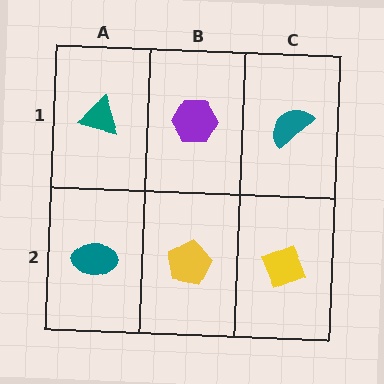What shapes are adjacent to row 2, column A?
A teal triangle (row 1, column A), a yellow pentagon (row 2, column B).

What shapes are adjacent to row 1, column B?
A yellow pentagon (row 2, column B), a teal triangle (row 1, column A), a teal semicircle (row 1, column C).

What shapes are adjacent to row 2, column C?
A teal semicircle (row 1, column C), a yellow pentagon (row 2, column B).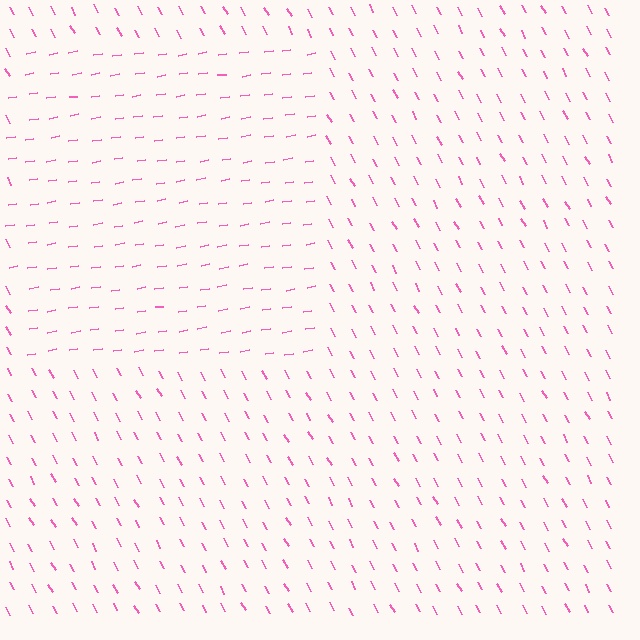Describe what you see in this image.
The image is filled with small pink line segments. A rectangle region in the image has lines oriented differently from the surrounding lines, creating a visible texture boundary.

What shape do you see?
I see a rectangle.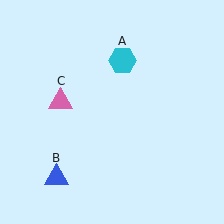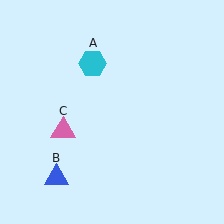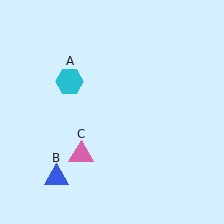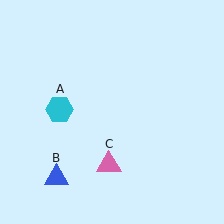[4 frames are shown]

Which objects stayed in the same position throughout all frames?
Blue triangle (object B) remained stationary.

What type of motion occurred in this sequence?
The cyan hexagon (object A), pink triangle (object C) rotated counterclockwise around the center of the scene.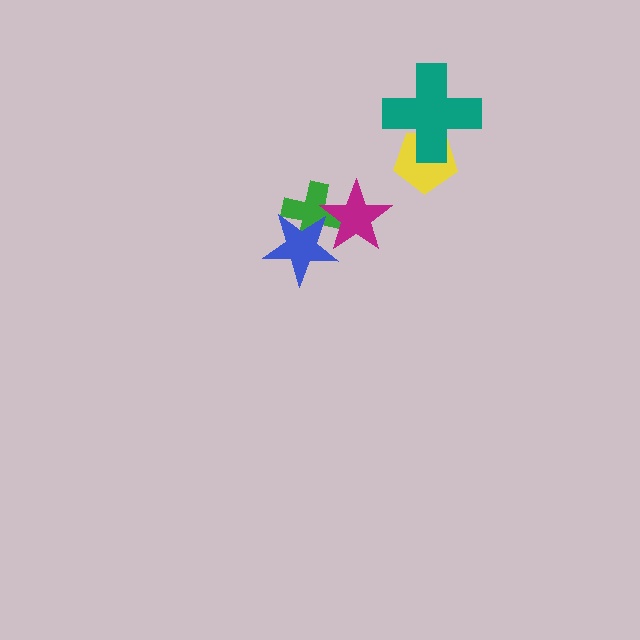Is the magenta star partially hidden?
Yes, it is partially covered by another shape.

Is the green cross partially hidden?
Yes, it is partially covered by another shape.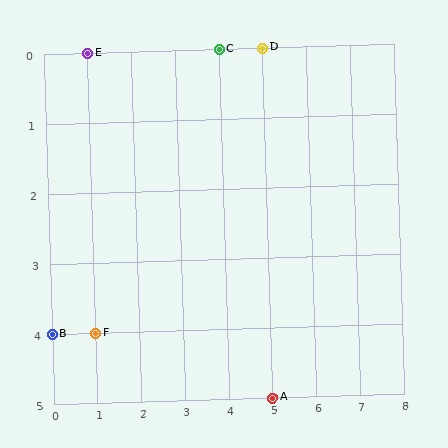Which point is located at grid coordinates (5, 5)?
Point A is at (5, 5).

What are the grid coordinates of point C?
Point C is at grid coordinates (4, 0).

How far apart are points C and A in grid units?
Points C and A are 1 column and 5 rows apart (about 5.1 grid units diagonally).